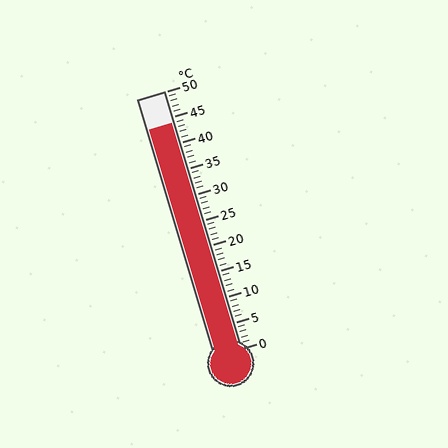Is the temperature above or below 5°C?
The temperature is above 5°C.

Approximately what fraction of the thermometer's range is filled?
The thermometer is filled to approximately 90% of its range.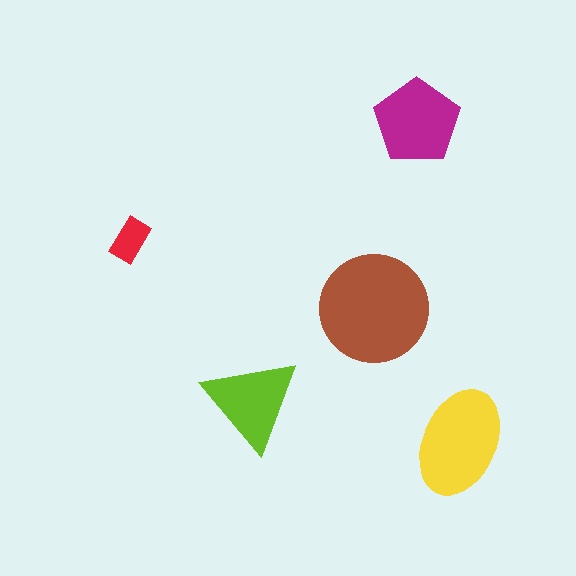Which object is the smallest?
The red rectangle.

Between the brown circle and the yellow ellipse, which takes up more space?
The brown circle.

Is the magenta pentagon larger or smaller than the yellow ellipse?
Smaller.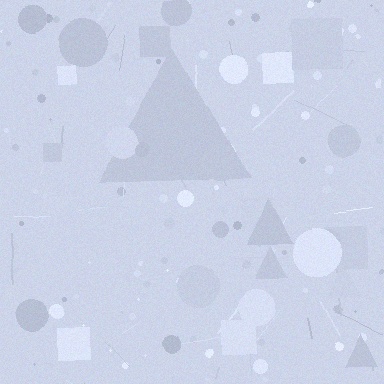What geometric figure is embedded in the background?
A triangle is embedded in the background.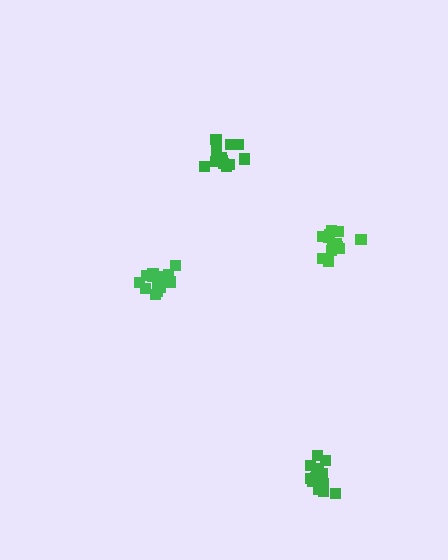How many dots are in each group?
Group 1: 14 dots, Group 2: 13 dots, Group 3: 18 dots, Group 4: 13 dots (58 total).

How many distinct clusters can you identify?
There are 4 distinct clusters.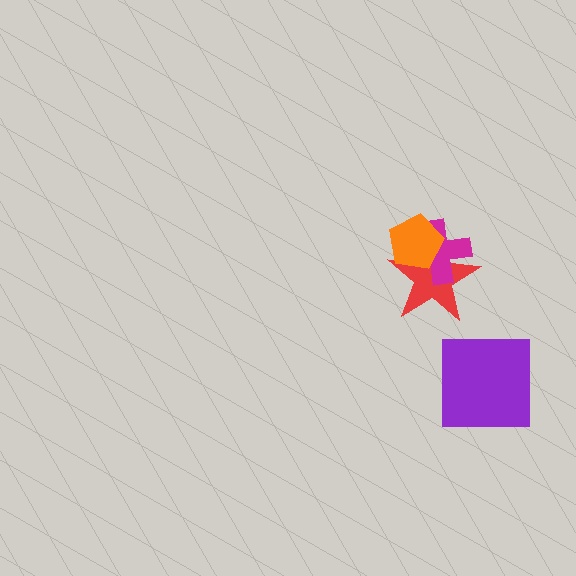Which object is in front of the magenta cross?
The orange pentagon is in front of the magenta cross.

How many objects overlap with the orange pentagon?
2 objects overlap with the orange pentagon.